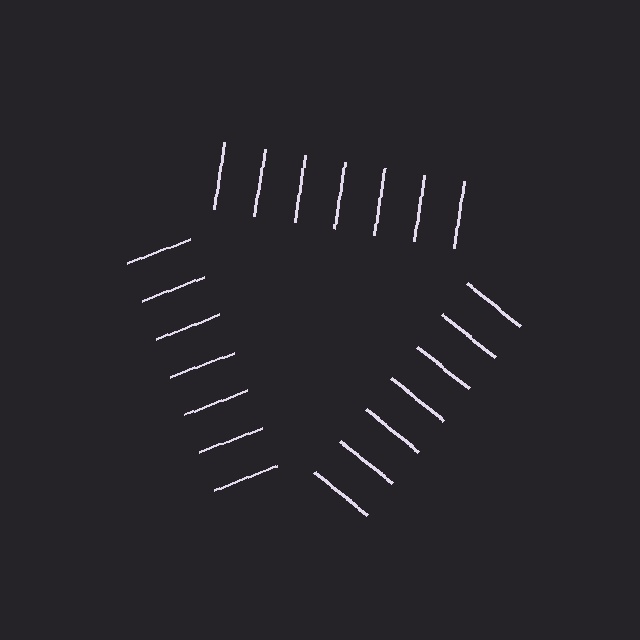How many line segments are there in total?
21 — 7 along each of the 3 edges.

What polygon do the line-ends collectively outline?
An illusory triangle — the line segments terminate on its edges but no continuous stroke is drawn.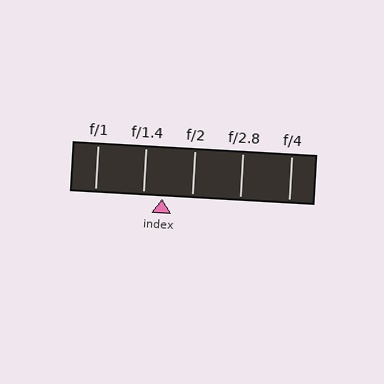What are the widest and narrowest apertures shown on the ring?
The widest aperture shown is f/1 and the narrowest is f/4.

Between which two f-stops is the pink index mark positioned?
The index mark is between f/1.4 and f/2.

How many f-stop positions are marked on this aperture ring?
There are 5 f-stop positions marked.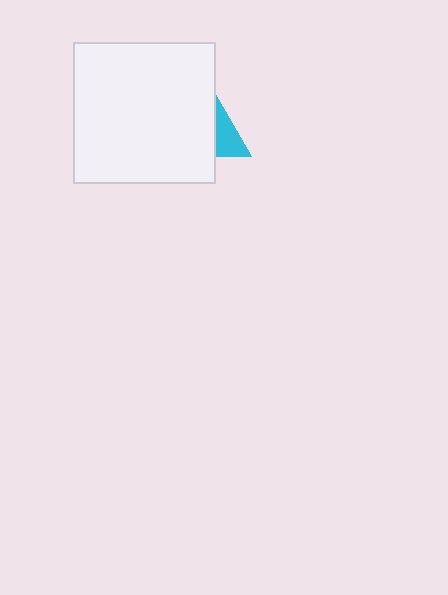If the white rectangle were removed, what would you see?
You would see the complete cyan triangle.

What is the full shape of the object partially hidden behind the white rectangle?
The partially hidden object is a cyan triangle.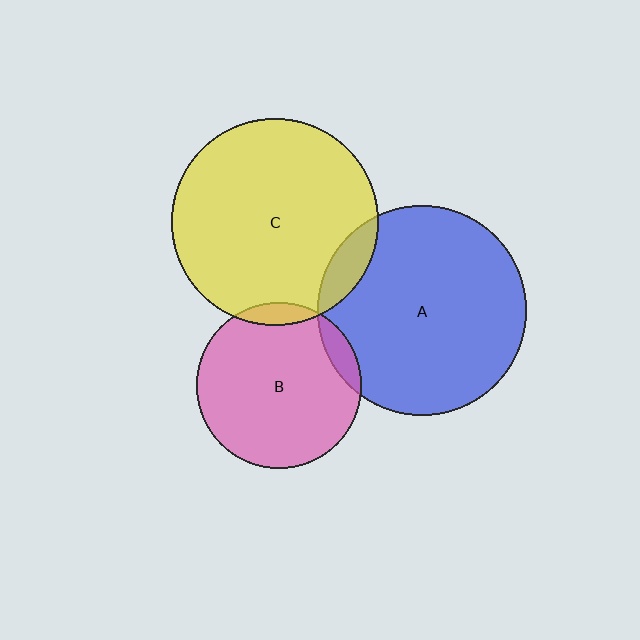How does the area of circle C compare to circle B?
Approximately 1.6 times.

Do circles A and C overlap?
Yes.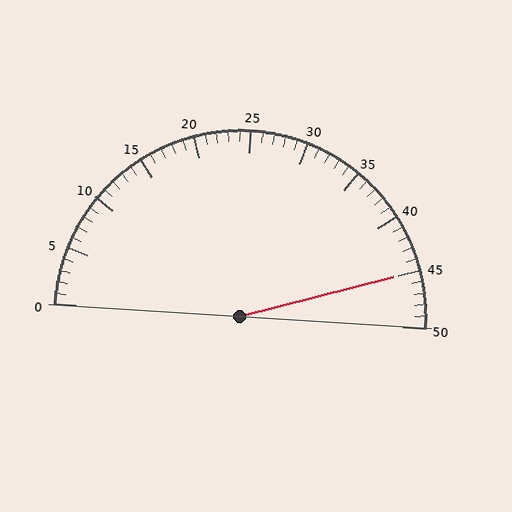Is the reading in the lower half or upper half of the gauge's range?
The reading is in the upper half of the range (0 to 50).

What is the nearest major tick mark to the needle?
The nearest major tick mark is 45.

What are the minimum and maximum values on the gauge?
The gauge ranges from 0 to 50.